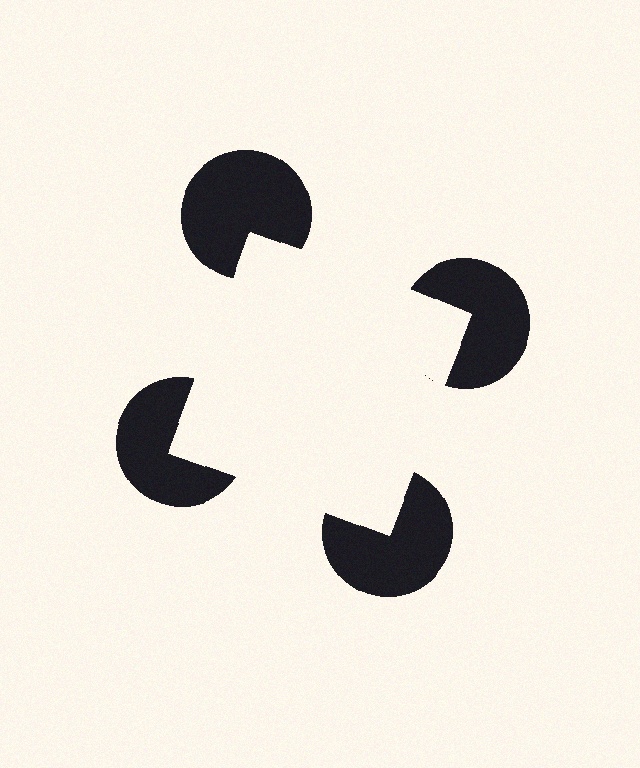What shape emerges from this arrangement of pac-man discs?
An illusory square — its edges are inferred from the aligned wedge cuts in the pac-man discs, not physically drawn.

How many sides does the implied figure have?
4 sides.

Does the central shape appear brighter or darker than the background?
It typically appears slightly brighter than the background, even though no actual brightness change is drawn.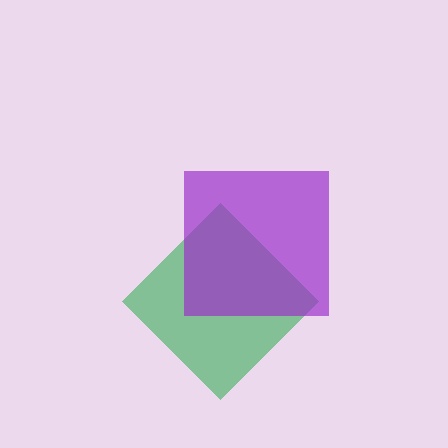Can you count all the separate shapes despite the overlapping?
Yes, there are 2 separate shapes.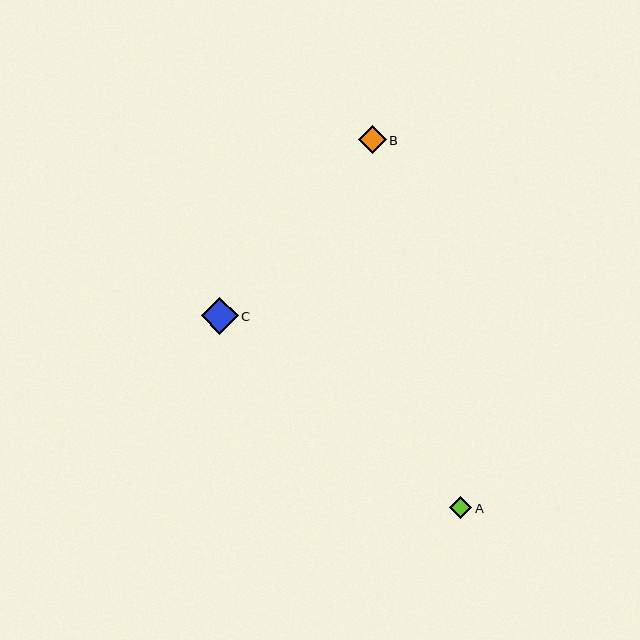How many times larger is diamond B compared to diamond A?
Diamond B is approximately 1.2 times the size of diamond A.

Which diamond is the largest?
Diamond C is the largest with a size of approximately 37 pixels.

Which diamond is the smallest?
Diamond A is the smallest with a size of approximately 23 pixels.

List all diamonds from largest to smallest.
From largest to smallest: C, B, A.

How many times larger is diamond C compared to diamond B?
Diamond C is approximately 1.3 times the size of diamond B.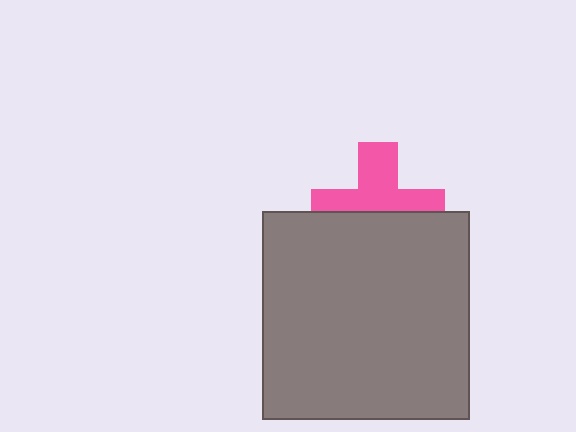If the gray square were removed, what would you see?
You would see the complete pink cross.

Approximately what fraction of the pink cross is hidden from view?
Roughly 47% of the pink cross is hidden behind the gray square.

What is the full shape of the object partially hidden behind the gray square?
The partially hidden object is a pink cross.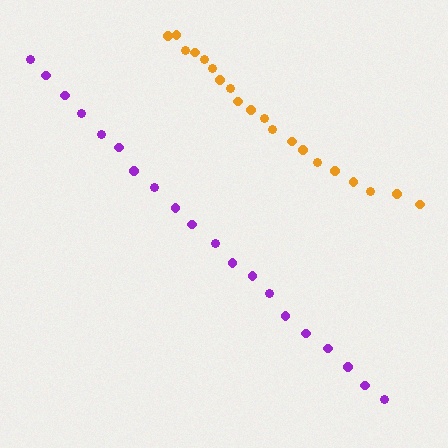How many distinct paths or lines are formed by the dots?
There are 2 distinct paths.